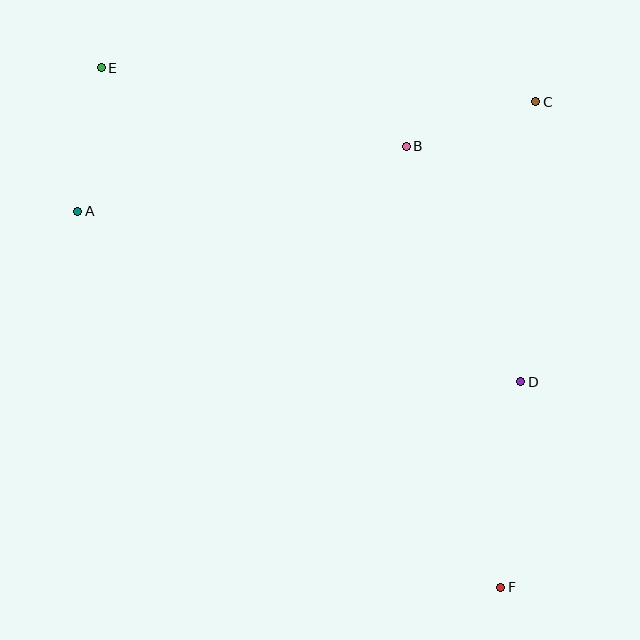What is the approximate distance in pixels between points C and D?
The distance between C and D is approximately 280 pixels.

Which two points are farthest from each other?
Points E and F are farthest from each other.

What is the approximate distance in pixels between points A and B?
The distance between A and B is approximately 335 pixels.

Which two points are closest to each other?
Points B and C are closest to each other.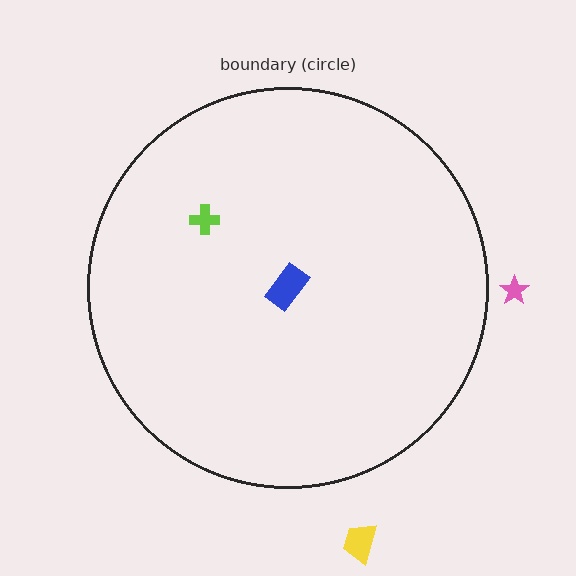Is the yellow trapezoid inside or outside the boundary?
Outside.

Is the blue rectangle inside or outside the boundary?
Inside.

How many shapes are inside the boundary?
2 inside, 2 outside.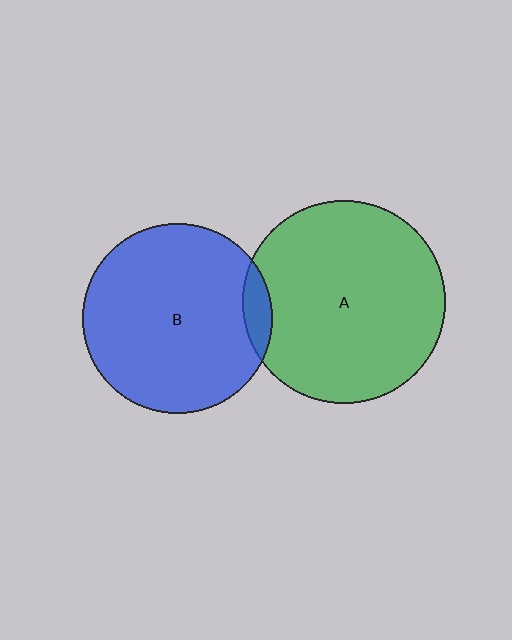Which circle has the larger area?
Circle A (green).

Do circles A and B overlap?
Yes.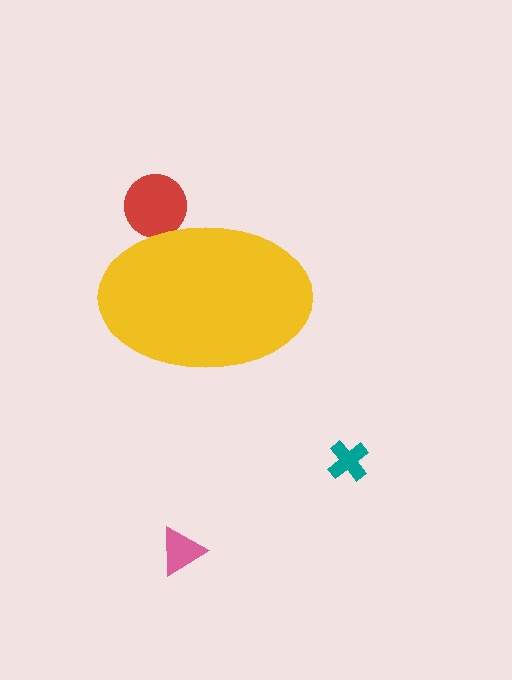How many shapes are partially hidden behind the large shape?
1 shape is partially hidden.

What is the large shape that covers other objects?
A yellow ellipse.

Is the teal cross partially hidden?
No, the teal cross is fully visible.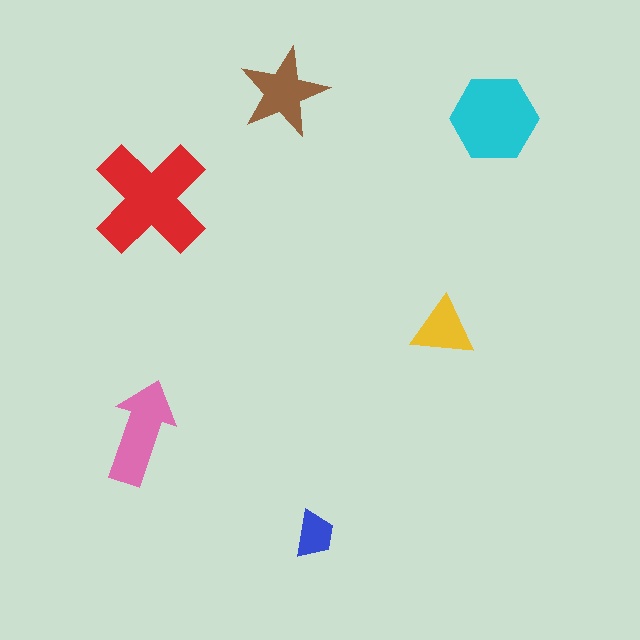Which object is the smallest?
The blue trapezoid.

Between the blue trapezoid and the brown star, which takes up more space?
The brown star.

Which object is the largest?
The red cross.